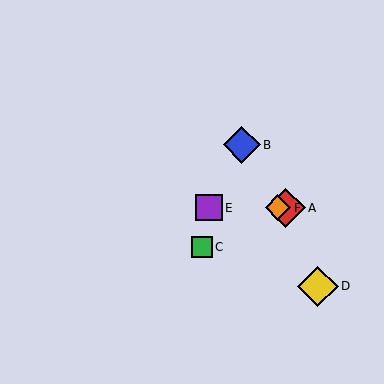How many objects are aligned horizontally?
3 objects (A, E, F) are aligned horizontally.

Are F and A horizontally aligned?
Yes, both are at y≈208.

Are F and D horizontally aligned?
No, F is at y≈208 and D is at y≈286.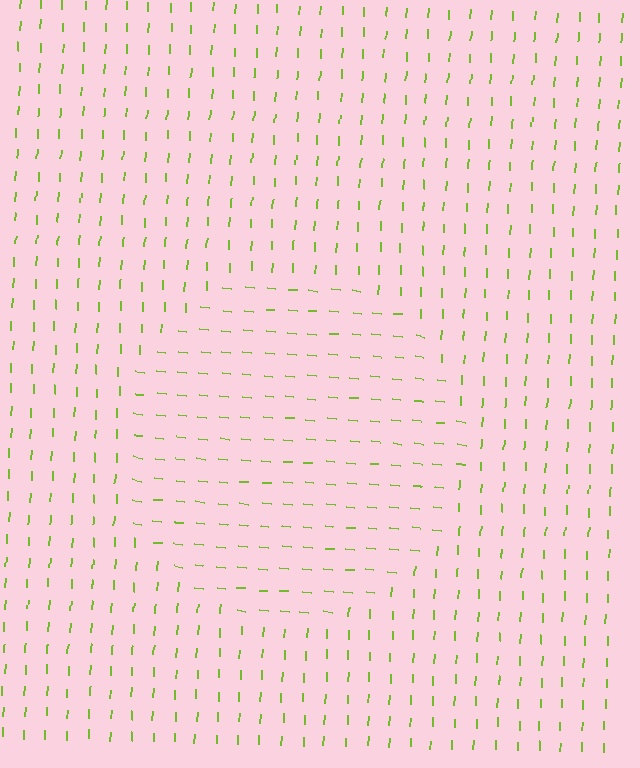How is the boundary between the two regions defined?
The boundary is defined purely by a change in line orientation (approximately 87 degrees difference). All lines are the same color and thickness.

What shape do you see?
I see a circle.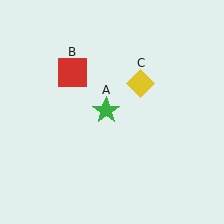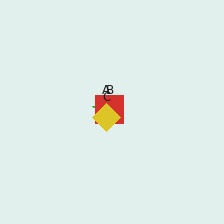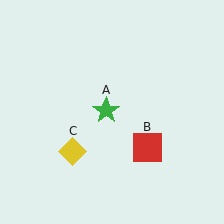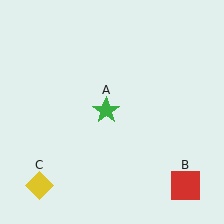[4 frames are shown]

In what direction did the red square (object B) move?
The red square (object B) moved down and to the right.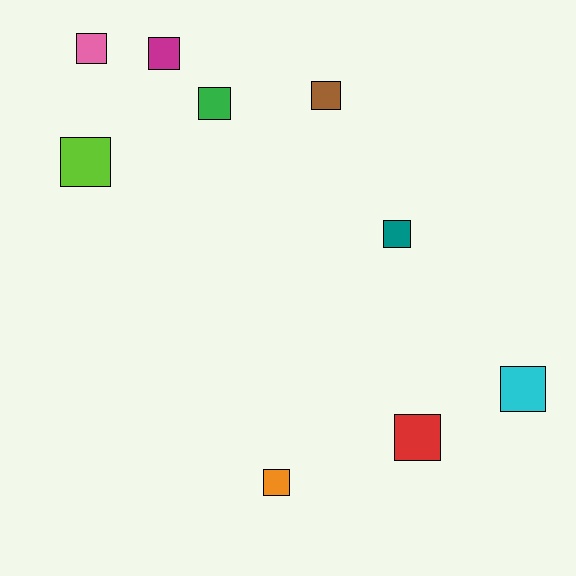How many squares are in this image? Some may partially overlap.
There are 9 squares.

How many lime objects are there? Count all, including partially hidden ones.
There is 1 lime object.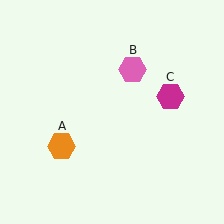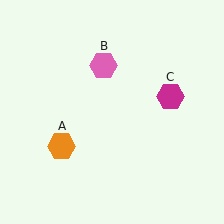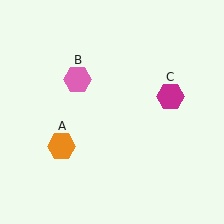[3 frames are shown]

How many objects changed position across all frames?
1 object changed position: pink hexagon (object B).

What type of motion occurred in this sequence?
The pink hexagon (object B) rotated counterclockwise around the center of the scene.